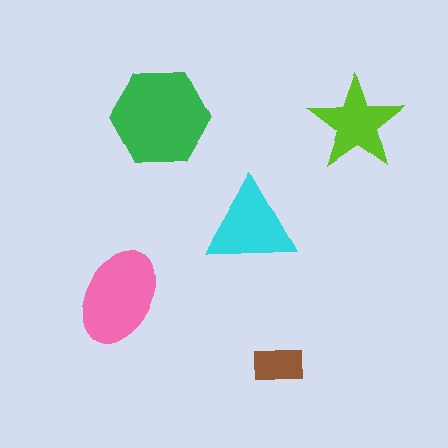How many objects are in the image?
There are 5 objects in the image.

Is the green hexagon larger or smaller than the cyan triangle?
Larger.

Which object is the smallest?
The brown rectangle.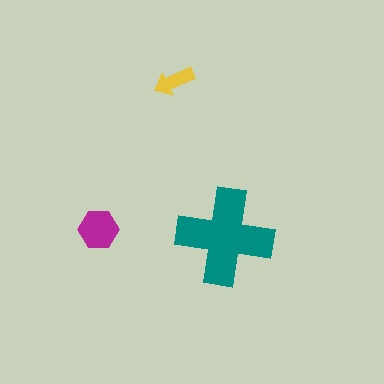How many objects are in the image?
There are 3 objects in the image.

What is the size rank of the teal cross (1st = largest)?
1st.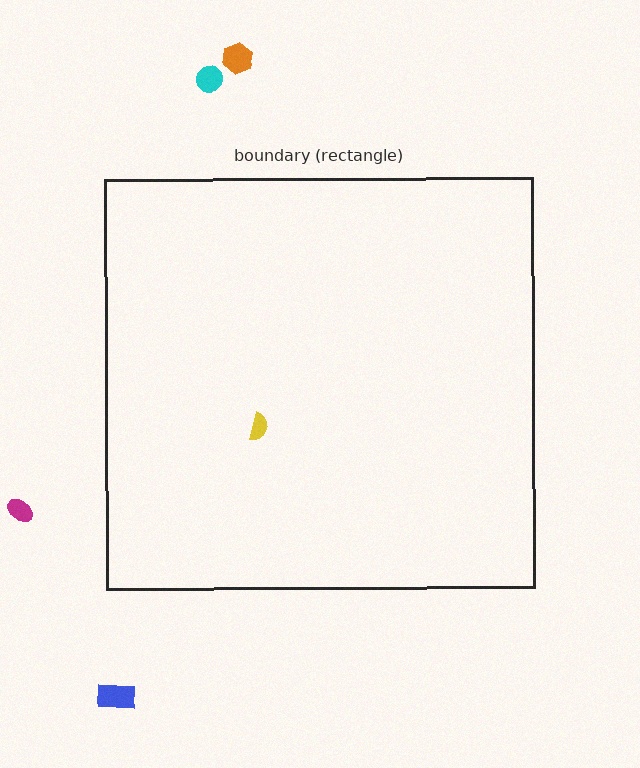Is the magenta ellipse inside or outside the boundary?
Outside.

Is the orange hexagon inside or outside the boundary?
Outside.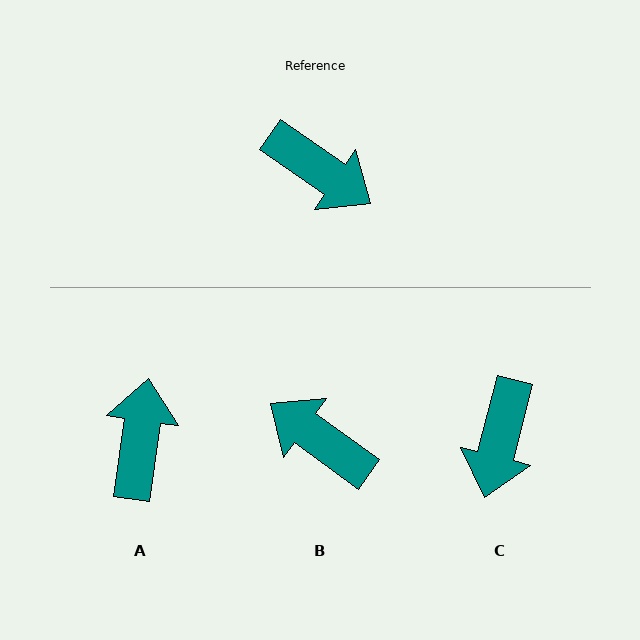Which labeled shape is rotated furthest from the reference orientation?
B, about 179 degrees away.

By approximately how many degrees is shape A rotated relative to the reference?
Approximately 116 degrees counter-clockwise.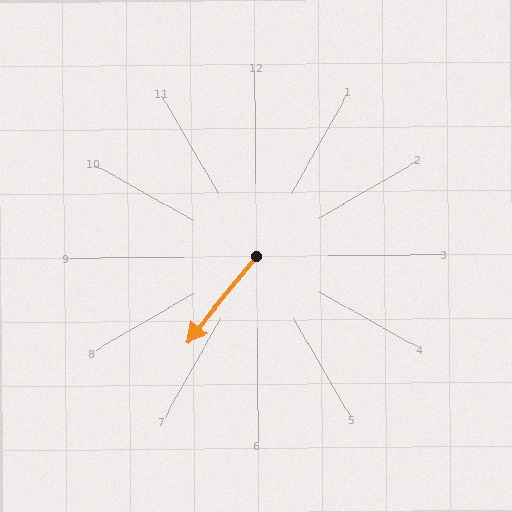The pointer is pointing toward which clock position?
Roughly 7 o'clock.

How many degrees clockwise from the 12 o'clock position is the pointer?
Approximately 219 degrees.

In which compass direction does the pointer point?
Southwest.